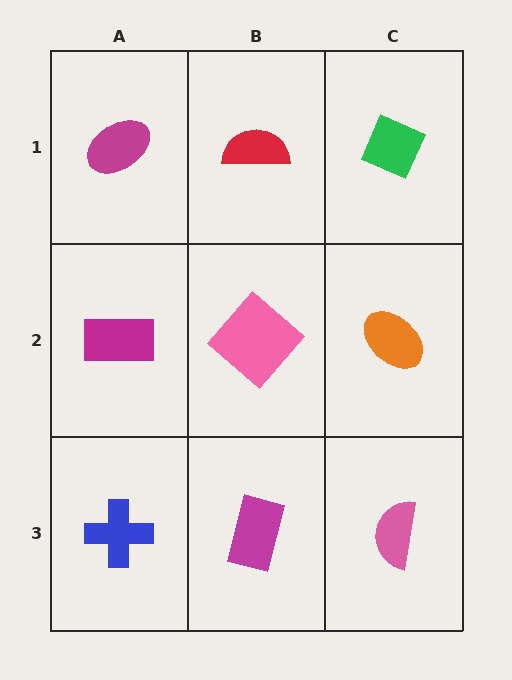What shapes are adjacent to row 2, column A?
A magenta ellipse (row 1, column A), a blue cross (row 3, column A), a pink diamond (row 2, column B).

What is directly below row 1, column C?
An orange ellipse.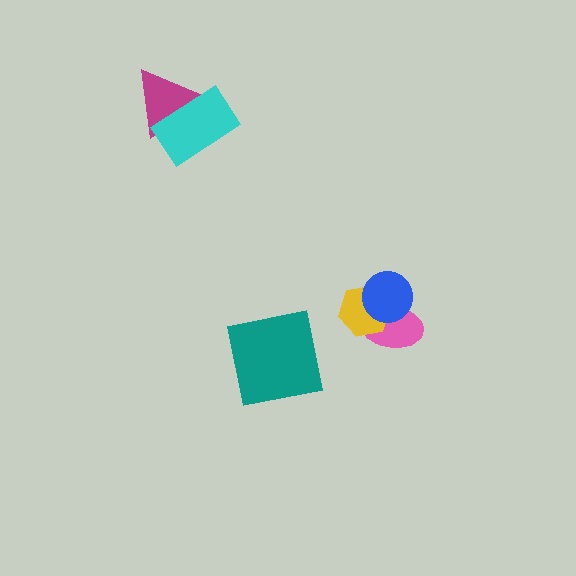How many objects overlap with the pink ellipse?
2 objects overlap with the pink ellipse.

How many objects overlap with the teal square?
0 objects overlap with the teal square.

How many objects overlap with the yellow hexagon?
2 objects overlap with the yellow hexagon.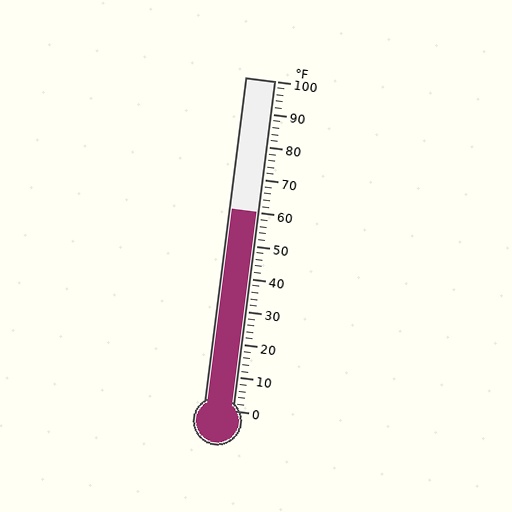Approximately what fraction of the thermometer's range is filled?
The thermometer is filled to approximately 60% of its range.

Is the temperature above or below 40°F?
The temperature is above 40°F.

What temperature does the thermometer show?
The thermometer shows approximately 60°F.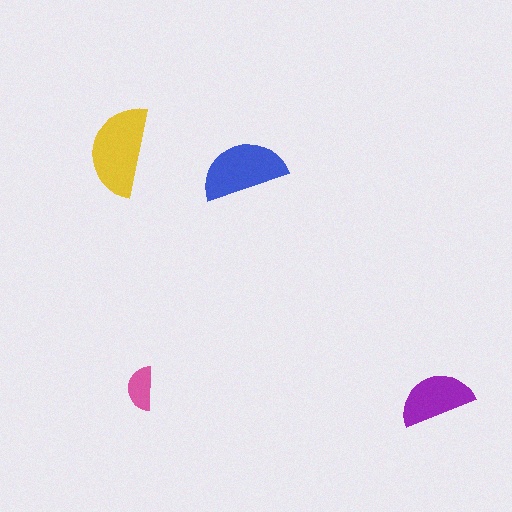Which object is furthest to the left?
The yellow semicircle is leftmost.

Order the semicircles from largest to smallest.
the yellow one, the blue one, the purple one, the pink one.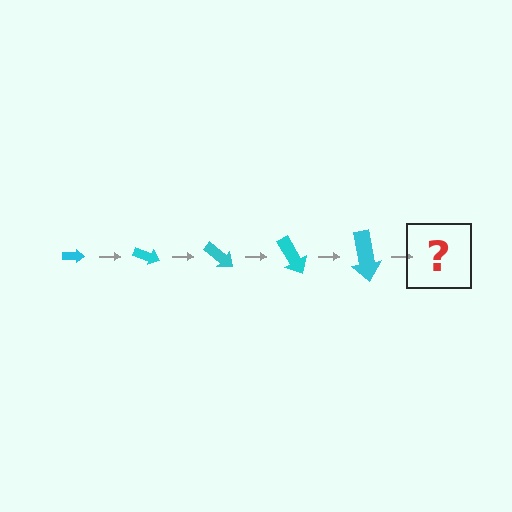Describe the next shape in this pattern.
It should be an arrow, larger than the previous one and rotated 100 degrees from the start.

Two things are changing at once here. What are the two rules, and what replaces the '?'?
The two rules are that the arrow grows larger each step and it rotates 20 degrees each step. The '?' should be an arrow, larger than the previous one and rotated 100 degrees from the start.